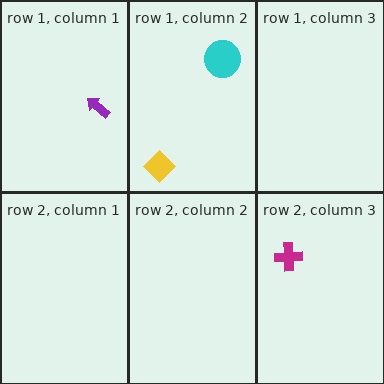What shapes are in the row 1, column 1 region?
The purple arrow.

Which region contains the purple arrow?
The row 1, column 1 region.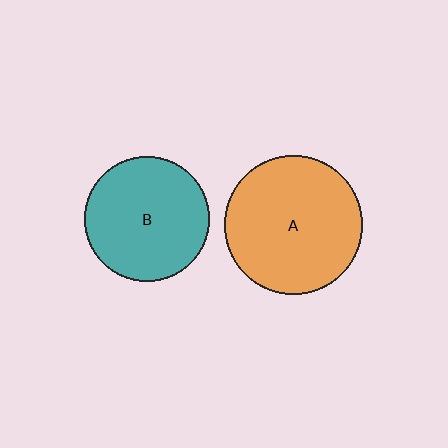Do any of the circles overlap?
No, none of the circles overlap.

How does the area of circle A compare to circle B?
Approximately 1.2 times.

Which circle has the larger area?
Circle A (orange).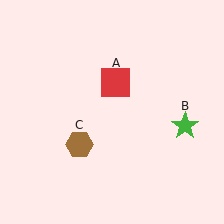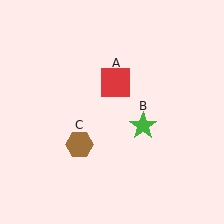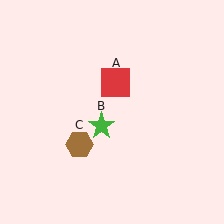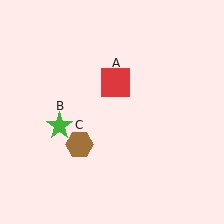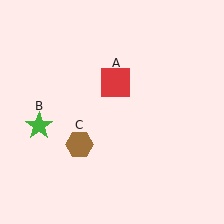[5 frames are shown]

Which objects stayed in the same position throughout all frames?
Red square (object A) and brown hexagon (object C) remained stationary.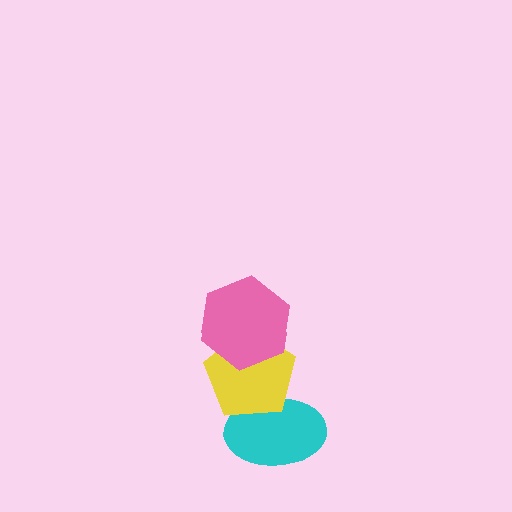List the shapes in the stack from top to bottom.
From top to bottom: the pink hexagon, the yellow pentagon, the cyan ellipse.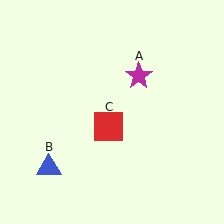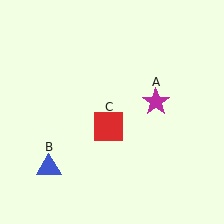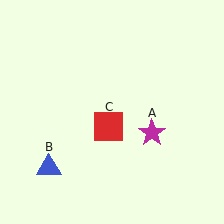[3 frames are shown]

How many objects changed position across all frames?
1 object changed position: magenta star (object A).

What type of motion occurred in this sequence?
The magenta star (object A) rotated clockwise around the center of the scene.